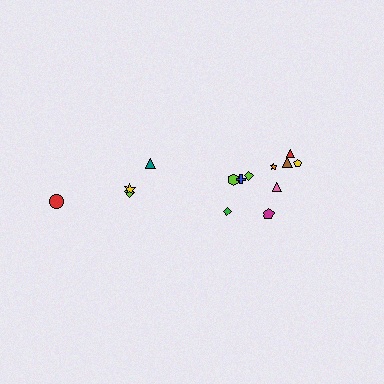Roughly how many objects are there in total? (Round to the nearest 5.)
Roughly 15 objects in total.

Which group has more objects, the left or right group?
The right group.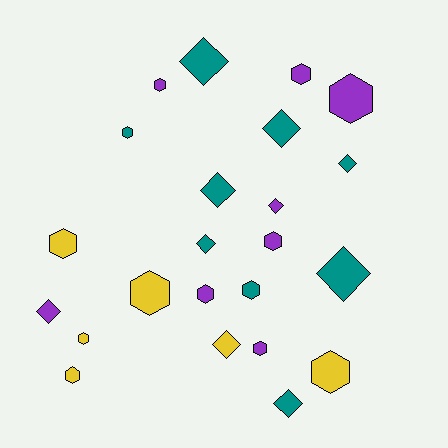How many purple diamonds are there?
There are 2 purple diamonds.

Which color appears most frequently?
Teal, with 9 objects.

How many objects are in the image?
There are 23 objects.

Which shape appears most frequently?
Hexagon, with 13 objects.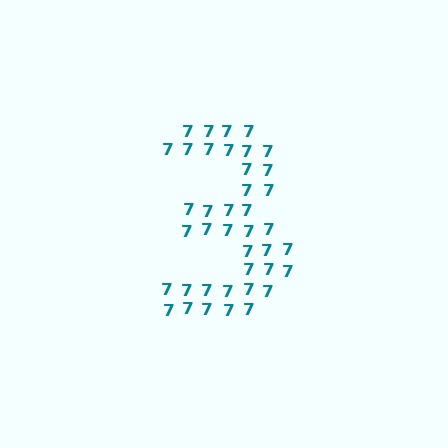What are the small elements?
The small elements are digit 7's.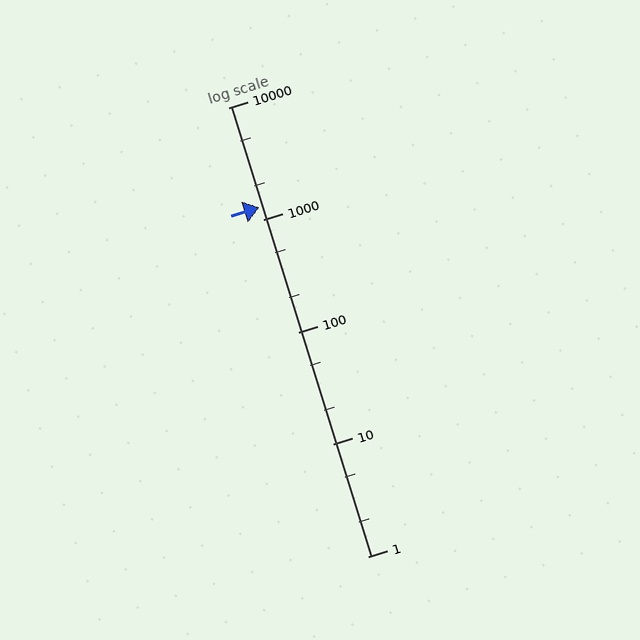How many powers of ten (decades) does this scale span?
The scale spans 4 decades, from 1 to 10000.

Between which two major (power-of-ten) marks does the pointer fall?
The pointer is between 1000 and 10000.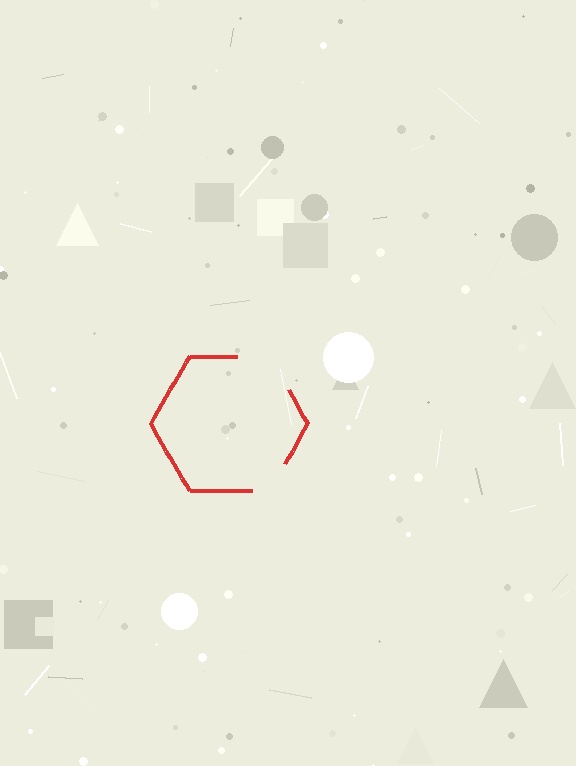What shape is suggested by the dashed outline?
The dashed outline suggests a hexagon.